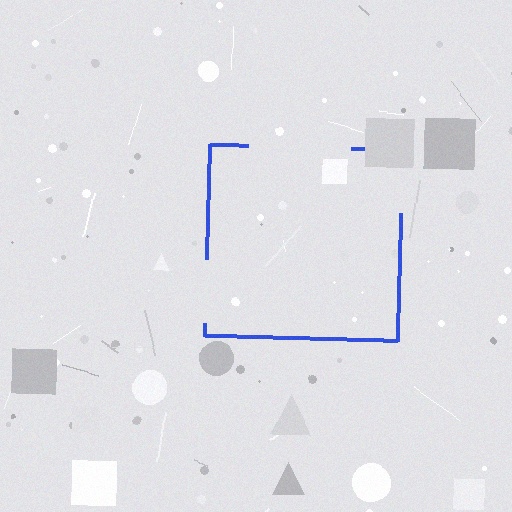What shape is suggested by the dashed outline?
The dashed outline suggests a square.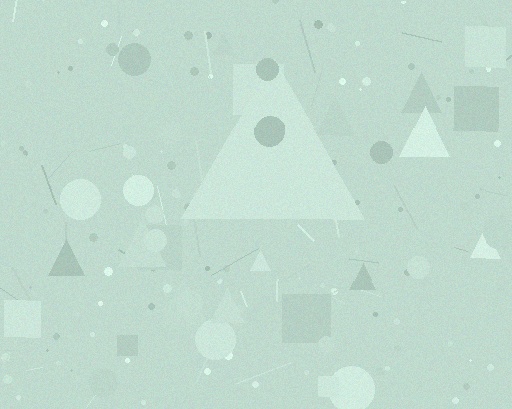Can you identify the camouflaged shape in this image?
The camouflaged shape is a triangle.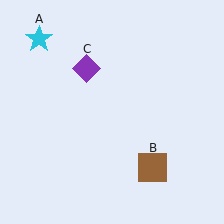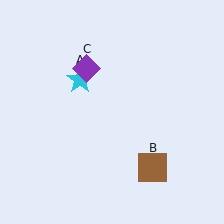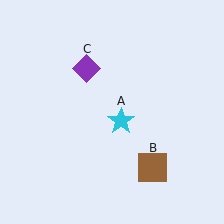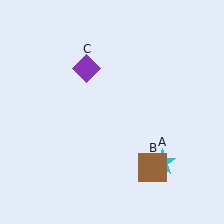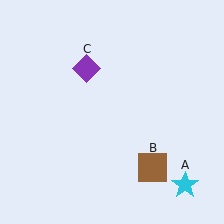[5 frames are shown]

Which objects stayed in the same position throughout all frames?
Brown square (object B) and purple diamond (object C) remained stationary.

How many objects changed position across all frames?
1 object changed position: cyan star (object A).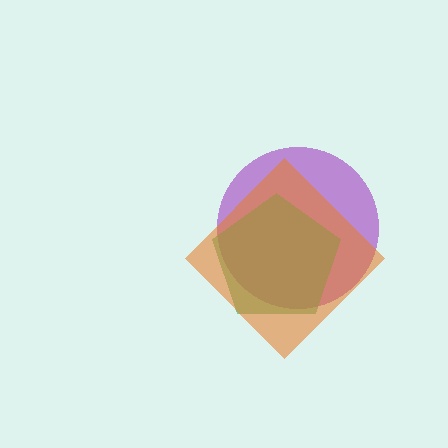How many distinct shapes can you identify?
There are 3 distinct shapes: a purple circle, a green pentagon, an orange diamond.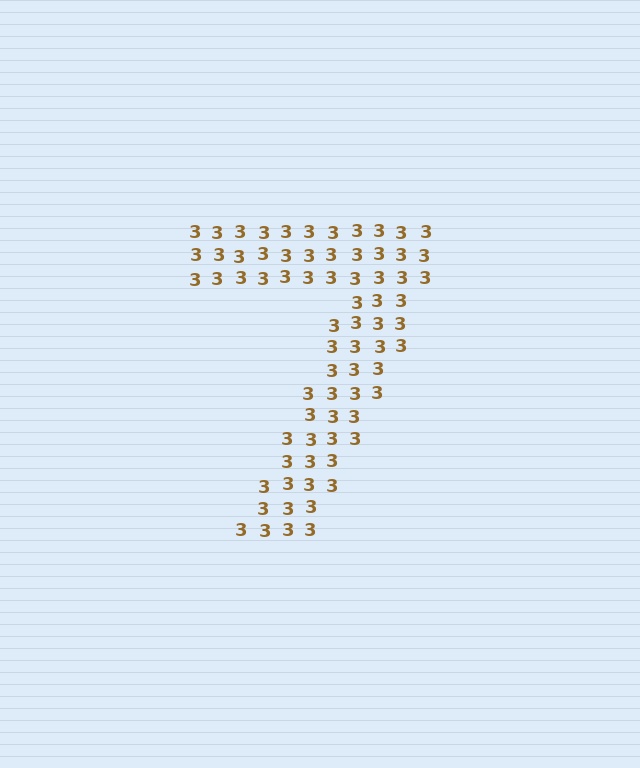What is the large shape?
The large shape is the digit 7.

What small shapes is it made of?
It is made of small digit 3's.